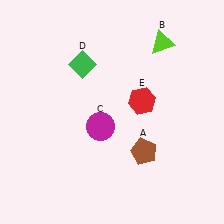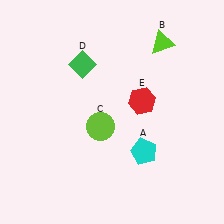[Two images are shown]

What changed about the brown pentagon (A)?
In Image 1, A is brown. In Image 2, it changed to cyan.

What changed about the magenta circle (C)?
In Image 1, C is magenta. In Image 2, it changed to lime.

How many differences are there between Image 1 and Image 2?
There are 2 differences between the two images.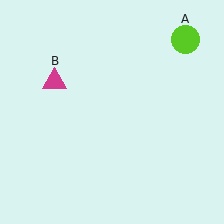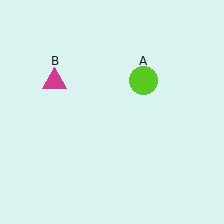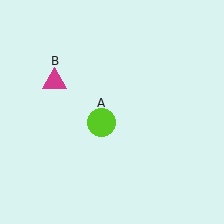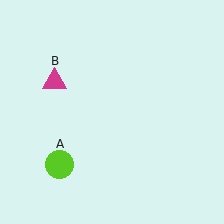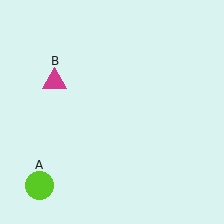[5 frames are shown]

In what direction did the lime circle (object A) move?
The lime circle (object A) moved down and to the left.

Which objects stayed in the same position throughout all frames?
Magenta triangle (object B) remained stationary.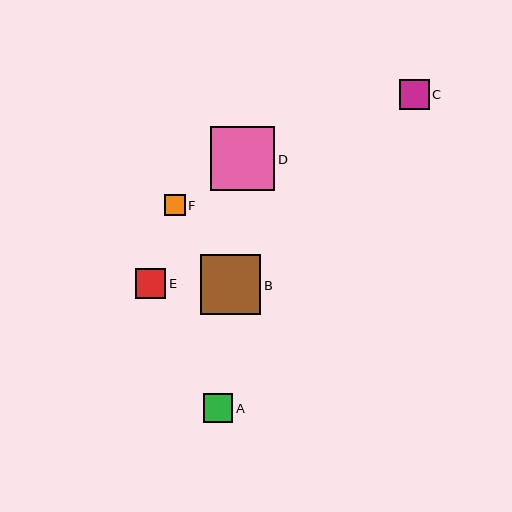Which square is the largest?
Square D is the largest with a size of approximately 64 pixels.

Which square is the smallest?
Square F is the smallest with a size of approximately 20 pixels.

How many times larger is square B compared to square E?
Square B is approximately 2.0 times the size of square E.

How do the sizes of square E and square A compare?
Square E and square A are approximately the same size.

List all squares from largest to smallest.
From largest to smallest: D, B, C, E, A, F.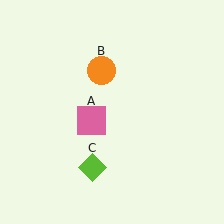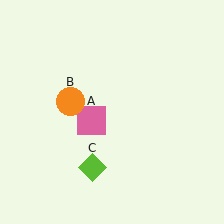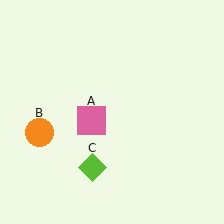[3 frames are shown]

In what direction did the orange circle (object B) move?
The orange circle (object B) moved down and to the left.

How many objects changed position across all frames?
1 object changed position: orange circle (object B).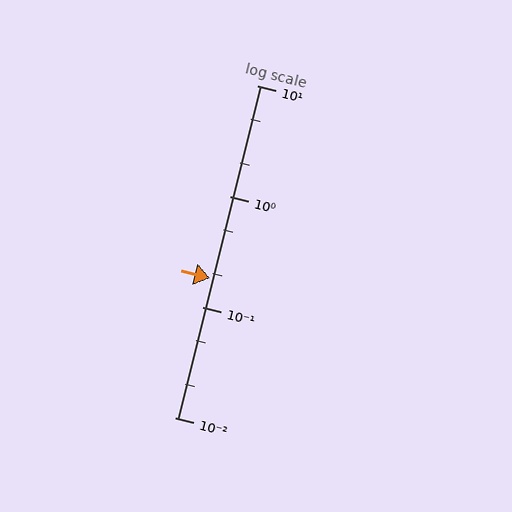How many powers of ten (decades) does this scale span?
The scale spans 3 decades, from 0.01 to 10.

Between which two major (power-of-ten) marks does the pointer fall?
The pointer is between 0.1 and 1.